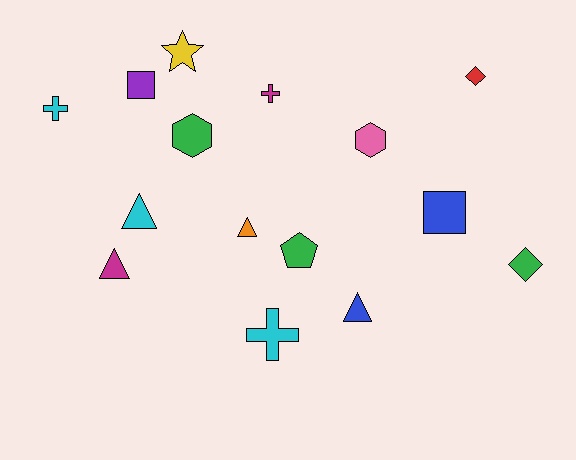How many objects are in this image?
There are 15 objects.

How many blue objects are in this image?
There are 2 blue objects.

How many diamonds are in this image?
There are 2 diamonds.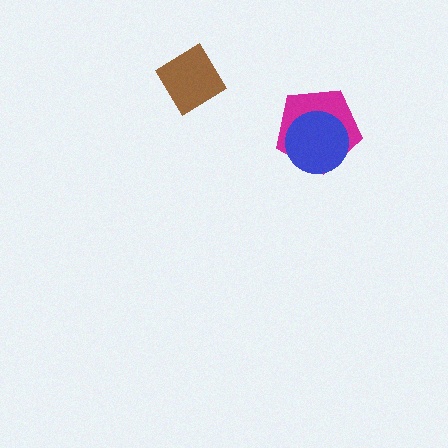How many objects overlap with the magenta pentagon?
1 object overlaps with the magenta pentagon.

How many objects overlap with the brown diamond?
0 objects overlap with the brown diamond.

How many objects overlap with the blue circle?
1 object overlaps with the blue circle.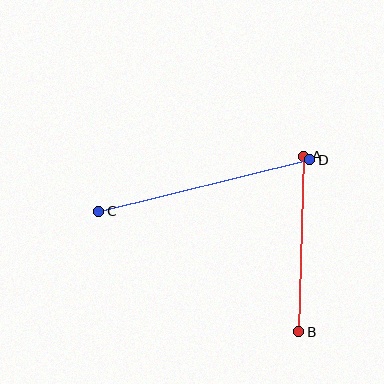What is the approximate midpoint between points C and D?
The midpoint is at approximately (204, 185) pixels.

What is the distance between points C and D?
The distance is approximately 217 pixels.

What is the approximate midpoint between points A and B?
The midpoint is at approximately (301, 244) pixels.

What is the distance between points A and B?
The distance is approximately 176 pixels.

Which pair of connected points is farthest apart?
Points C and D are farthest apart.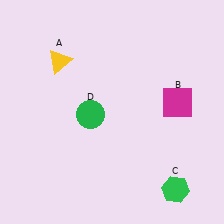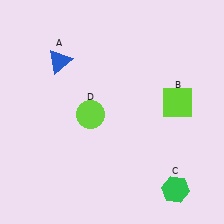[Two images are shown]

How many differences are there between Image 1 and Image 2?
There are 3 differences between the two images.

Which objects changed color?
A changed from yellow to blue. B changed from magenta to lime. D changed from green to lime.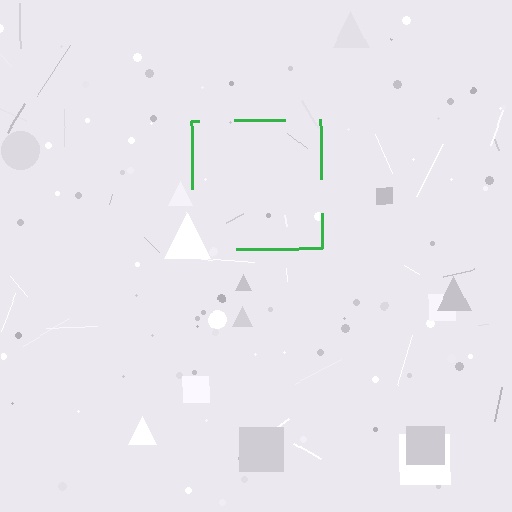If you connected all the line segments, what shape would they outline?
They would outline a square.